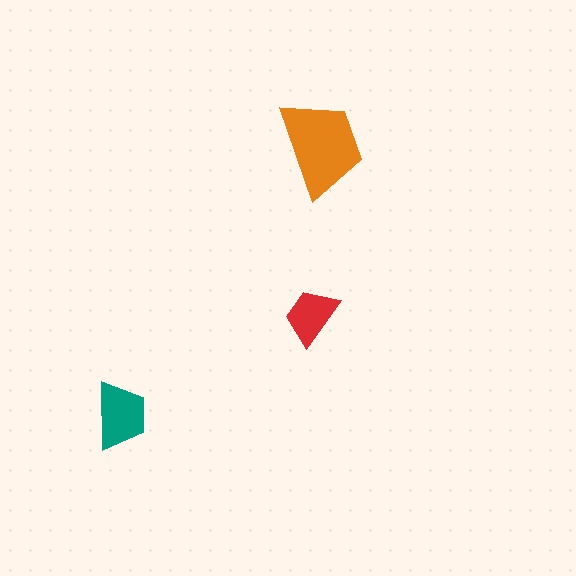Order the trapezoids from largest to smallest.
the orange one, the teal one, the red one.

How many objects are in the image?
There are 3 objects in the image.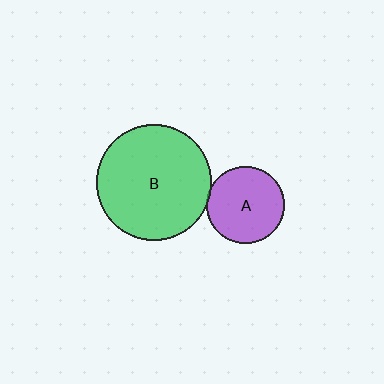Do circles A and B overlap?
Yes.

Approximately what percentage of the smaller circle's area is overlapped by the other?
Approximately 5%.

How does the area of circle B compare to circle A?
Approximately 2.2 times.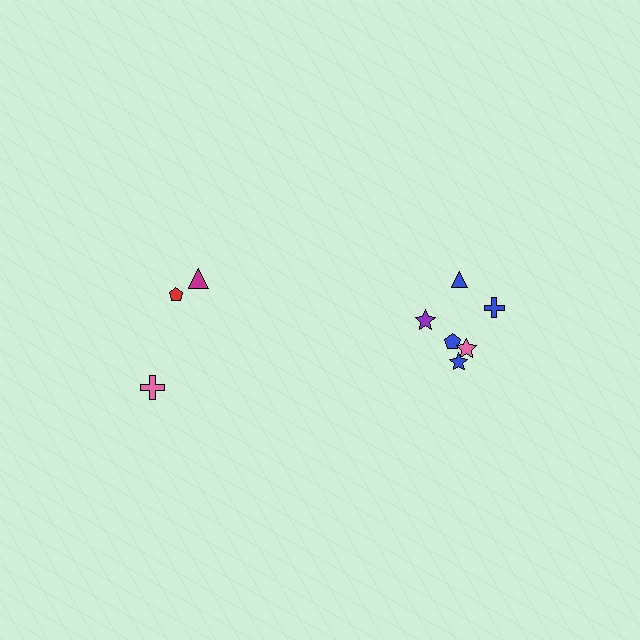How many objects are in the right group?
There are 6 objects.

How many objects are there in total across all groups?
There are 9 objects.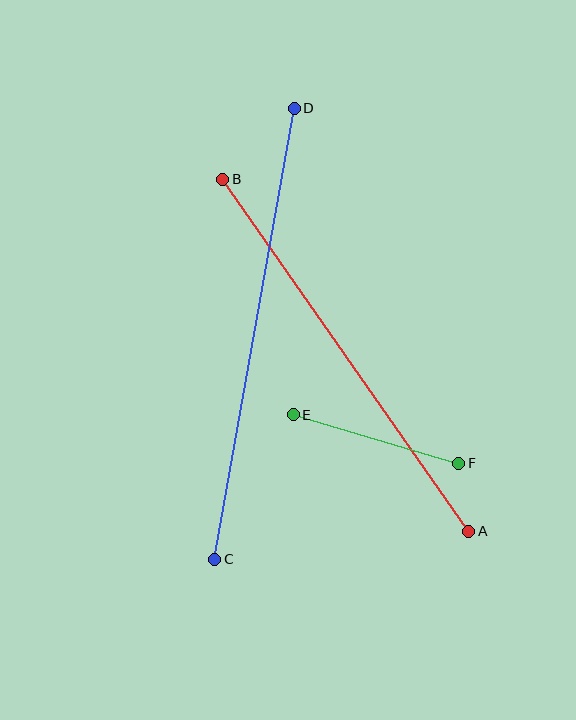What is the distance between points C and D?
The distance is approximately 458 pixels.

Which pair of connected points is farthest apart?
Points C and D are farthest apart.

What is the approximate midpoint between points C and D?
The midpoint is at approximately (255, 334) pixels.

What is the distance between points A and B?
The distance is approximately 429 pixels.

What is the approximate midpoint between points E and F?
The midpoint is at approximately (376, 439) pixels.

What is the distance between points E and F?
The distance is approximately 172 pixels.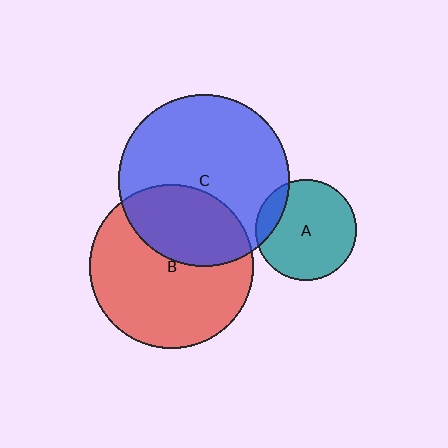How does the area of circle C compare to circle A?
Approximately 2.9 times.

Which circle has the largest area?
Circle C (blue).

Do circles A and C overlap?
Yes.